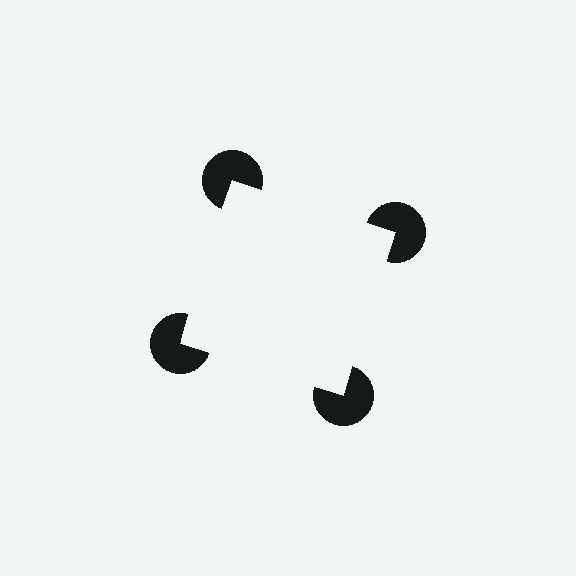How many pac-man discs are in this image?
There are 4 — one at each vertex of the illusory square.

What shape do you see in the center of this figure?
An illusory square — its edges are inferred from the aligned wedge cuts in the pac-man discs, not physically drawn.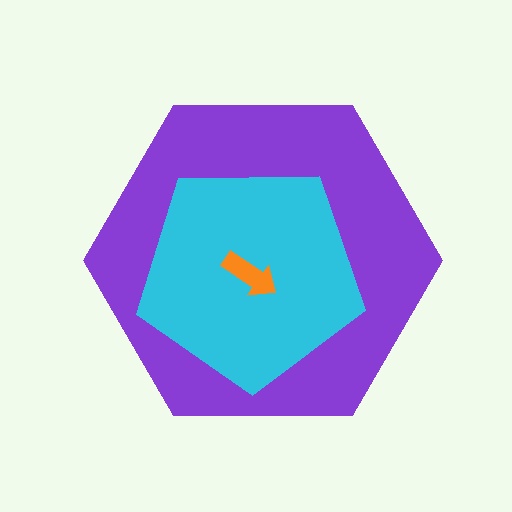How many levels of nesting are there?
3.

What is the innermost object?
The orange arrow.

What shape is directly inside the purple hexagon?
The cyan pentagon.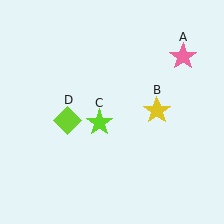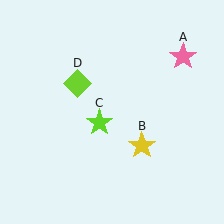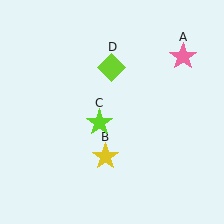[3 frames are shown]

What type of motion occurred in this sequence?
The yellow star (object B), lime diamond (object D) rotated clockwise around the center of the scene.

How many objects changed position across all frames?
2 objects changed position: yellow star (object B), lime diamond (object D).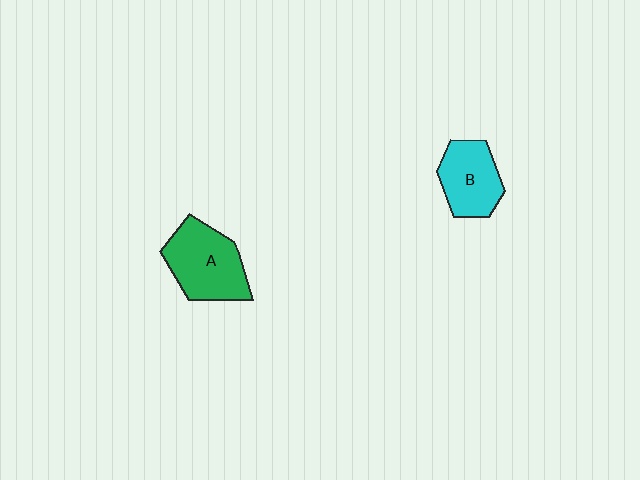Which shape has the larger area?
Shape A (green).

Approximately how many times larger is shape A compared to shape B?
Approximately 1.3 times.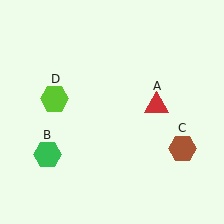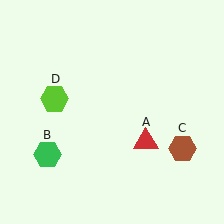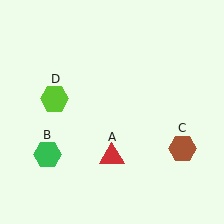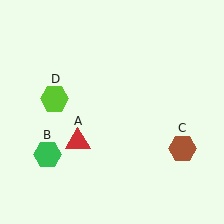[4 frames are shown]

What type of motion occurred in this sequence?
The red triangle (object A) rotated clockwise around the center of the scene.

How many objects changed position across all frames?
1 object changed position: red triangle (object A).